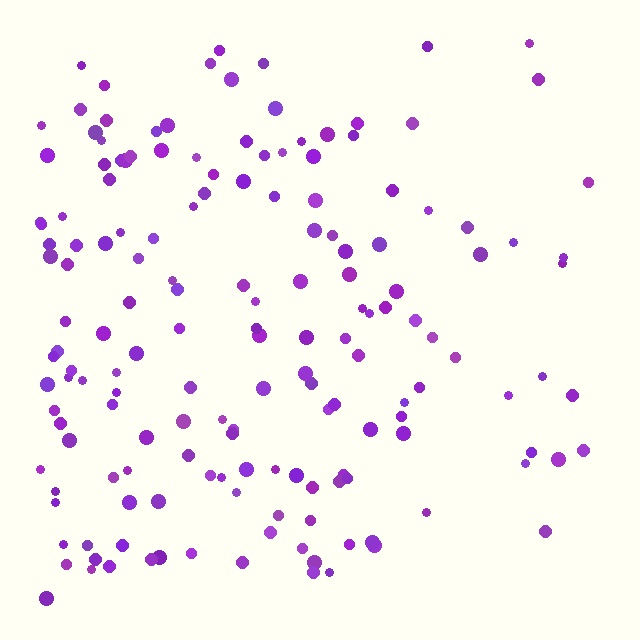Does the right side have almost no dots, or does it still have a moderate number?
Still a moderate number, just noticeably fewer than the left.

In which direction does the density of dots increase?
From right to left, with the left side densest.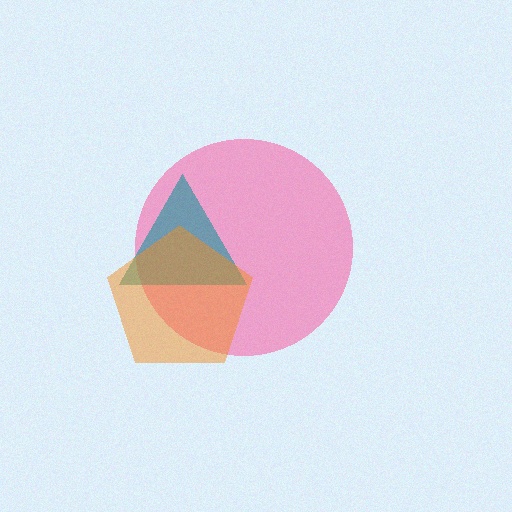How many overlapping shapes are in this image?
There are 3 overlapping shapes in the image.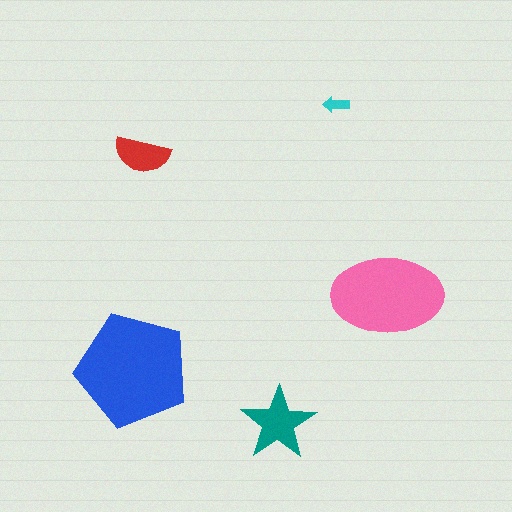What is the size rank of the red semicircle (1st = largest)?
4th.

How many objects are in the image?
There are 5 objects in the image.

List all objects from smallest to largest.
The cyan arrow, the red semicircle, the teal star, the pink ellipse, the blue pentagon.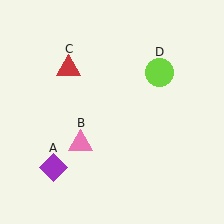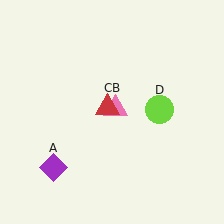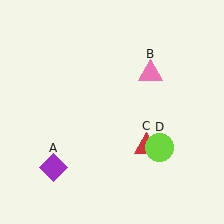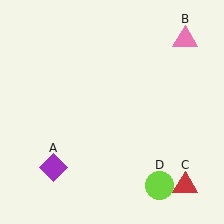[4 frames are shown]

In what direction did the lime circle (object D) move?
The lime circle (object D) moved down.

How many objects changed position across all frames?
3 objects changed position: pink triangle (object B), red triangle (object C), lime circle (object D).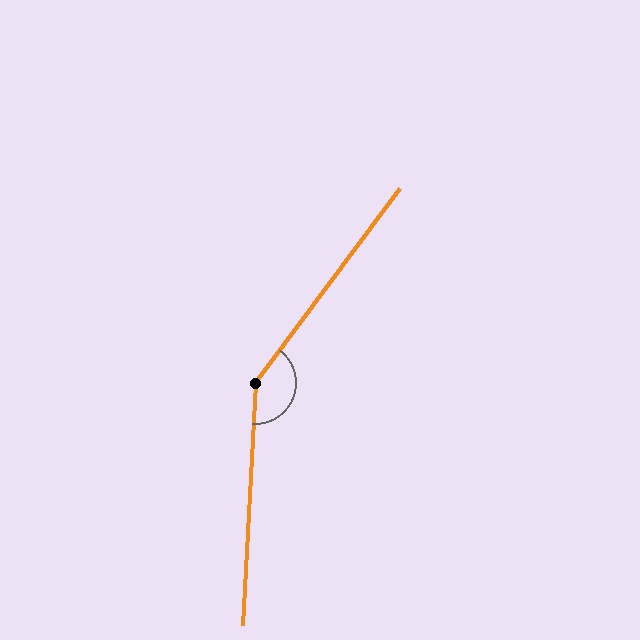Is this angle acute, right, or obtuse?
It is obtuse.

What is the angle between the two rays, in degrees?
Approximately 146 degrees.